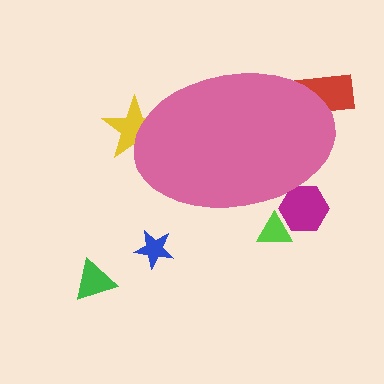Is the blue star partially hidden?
No, the blue star is fully visible.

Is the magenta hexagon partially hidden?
Yes, the magenta hexagon is partially hidden behind the pink ellipse.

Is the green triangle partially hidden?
No, the green triangle is fully visible.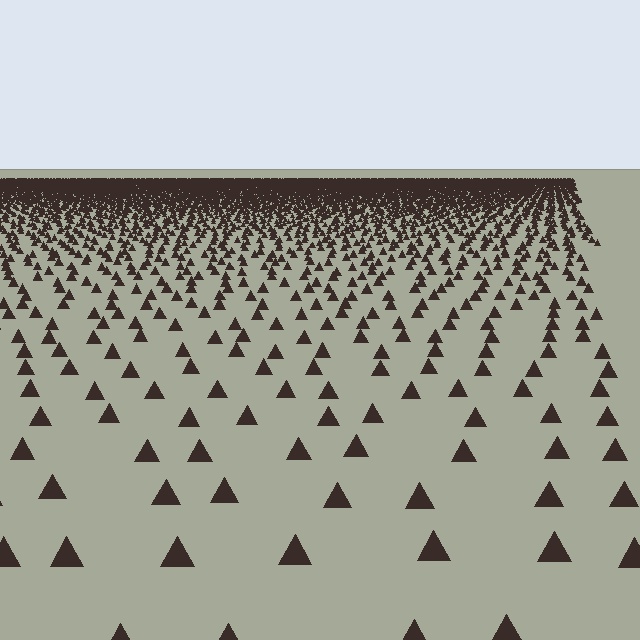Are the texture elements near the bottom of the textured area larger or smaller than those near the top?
Larger. Near the bottom, elements are closer to the viewer and appear at a bigger on-screen size.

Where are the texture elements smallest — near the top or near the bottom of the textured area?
Near the top.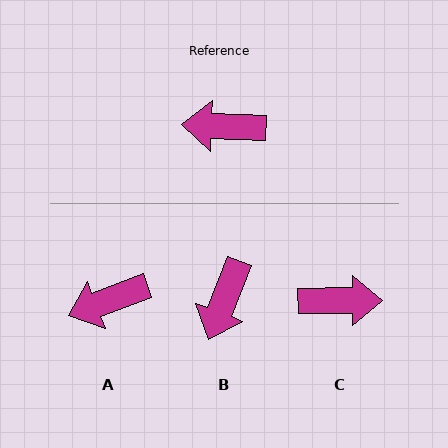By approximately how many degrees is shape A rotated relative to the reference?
Approximately 23 degrees counter-clockwise.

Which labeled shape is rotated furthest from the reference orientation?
C, about 177 degrees away.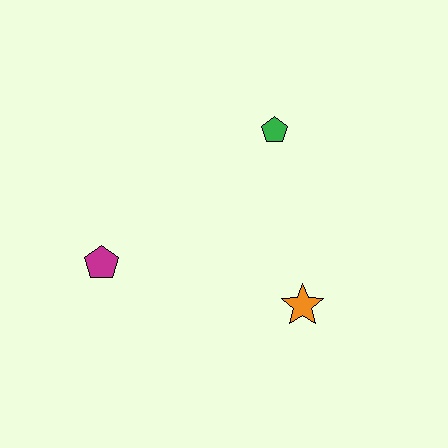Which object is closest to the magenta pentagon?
The orange star is closest to the magenta pentagon.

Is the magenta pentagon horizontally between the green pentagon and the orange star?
No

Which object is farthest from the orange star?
The magenta pentagon is farthest from the orange star.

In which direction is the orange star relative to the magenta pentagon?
The orange star is to the right of the magenta pentagon.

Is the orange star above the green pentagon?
No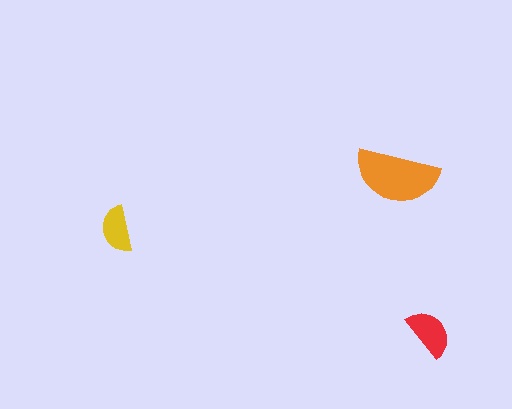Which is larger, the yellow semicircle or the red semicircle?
The red one.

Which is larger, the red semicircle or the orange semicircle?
The orange one.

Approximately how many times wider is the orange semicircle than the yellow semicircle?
About 2 times wider.